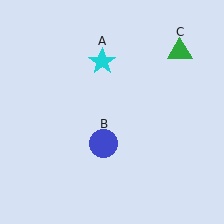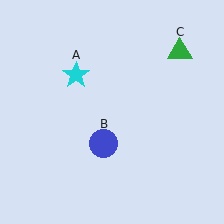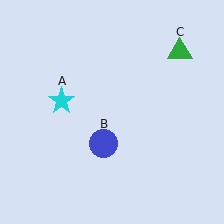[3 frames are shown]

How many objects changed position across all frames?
1 object changed position: cyan star (object A).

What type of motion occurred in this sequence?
The cyan star (object A) rotated counterclockwise around the center of the scene.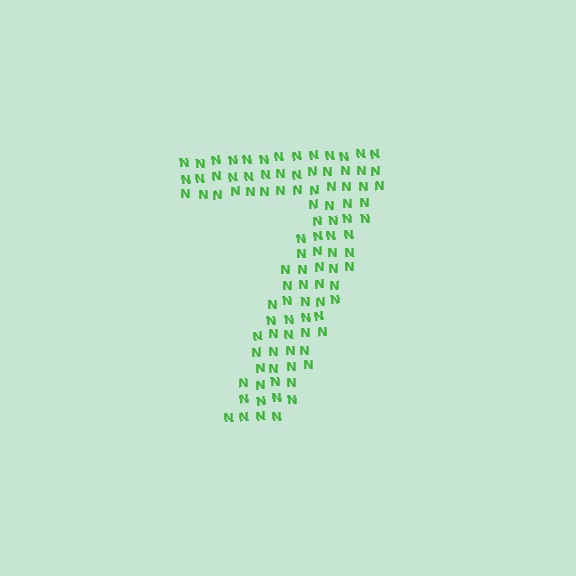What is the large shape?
The large shape is the digit 7.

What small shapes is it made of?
It is made of small letter N's.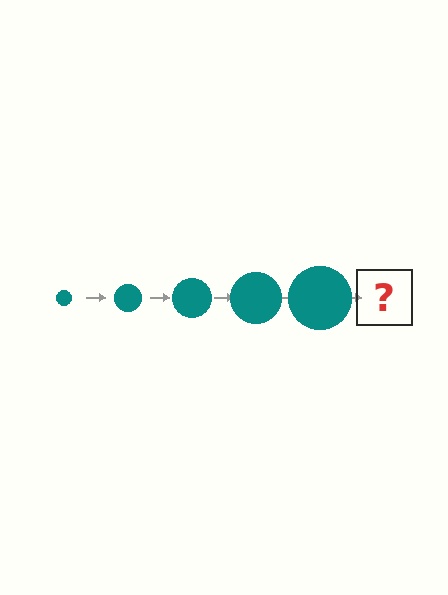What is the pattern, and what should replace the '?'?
The pattern is that the circle gets progressively larger each step. The '?' should be a teal circle, larger than the previous one.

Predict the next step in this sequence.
The next step is a teal circle, larger than the previous one.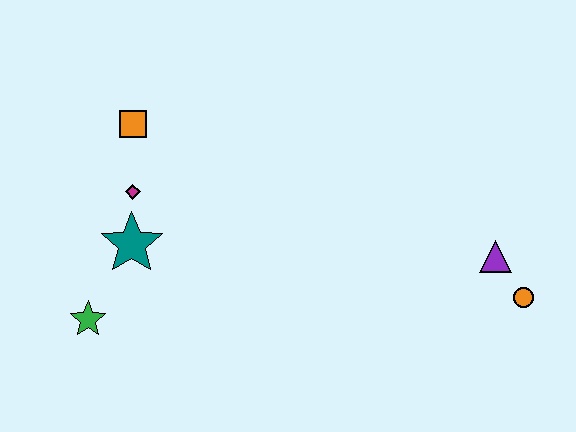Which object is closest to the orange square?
The magenta diamond is closest to the orange square.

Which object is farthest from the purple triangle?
The green star is farthest from the purple triangle.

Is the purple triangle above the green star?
Yes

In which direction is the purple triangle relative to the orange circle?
The purple triangle is above the orange circle.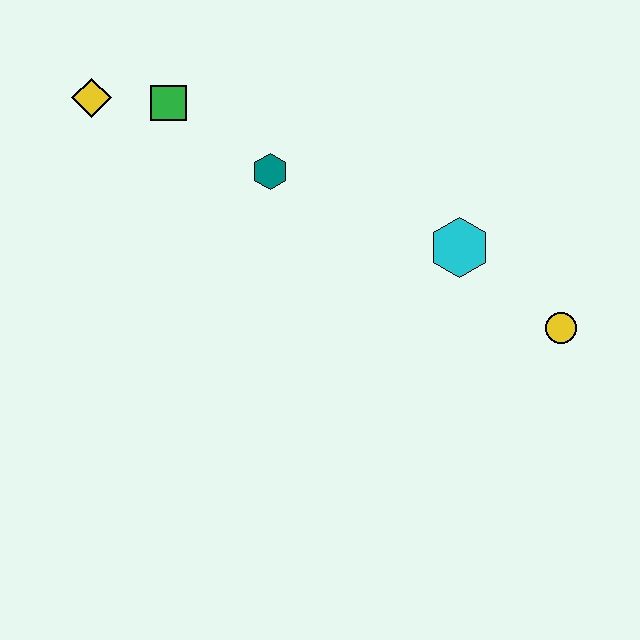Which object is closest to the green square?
The yellow diamond is closest to the green square.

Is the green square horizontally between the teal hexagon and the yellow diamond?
Yes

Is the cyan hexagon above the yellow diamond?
No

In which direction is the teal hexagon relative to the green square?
The teal hexagon is to the right of the green square.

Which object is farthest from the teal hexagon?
The yellow circle is farthest from the teal hexagon.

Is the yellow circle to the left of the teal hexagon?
No